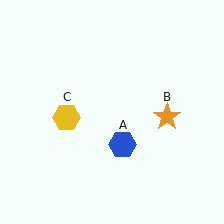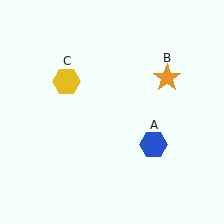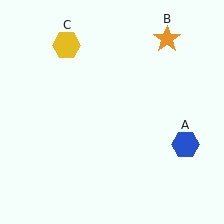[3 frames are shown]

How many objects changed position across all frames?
3 objects changed position: blue hexagon (object A), orange star (object B), yellow hexagon (object C).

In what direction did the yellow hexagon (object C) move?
The yellow hexagon (object C) moved up.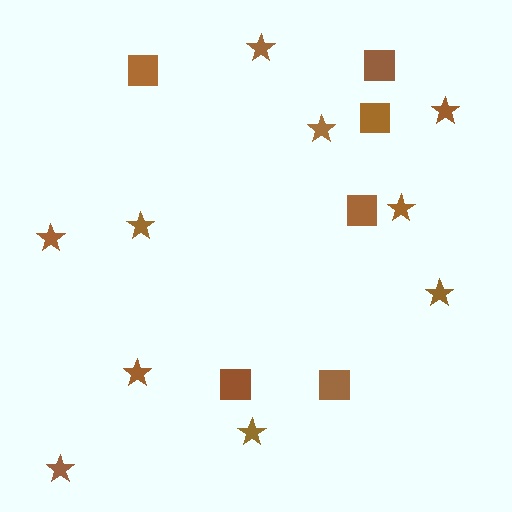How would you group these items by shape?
There are 2 groups: one group of stars (10) and one group of squares (6).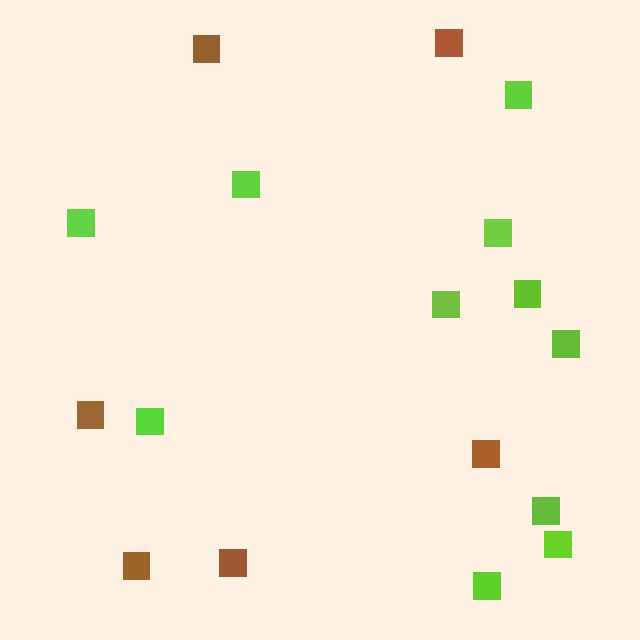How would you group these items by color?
There are 2 groups: one group of lime squares (11) and one group of brown squares (6).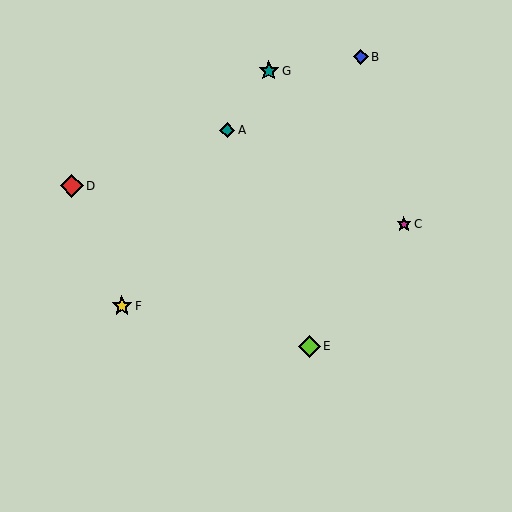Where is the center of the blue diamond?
The center of the blue diamond is at (361, 57).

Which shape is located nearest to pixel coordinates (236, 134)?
The teal diamond (labeled A) at (227, 130) is nearest to that location.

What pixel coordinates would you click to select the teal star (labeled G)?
Click at (269, 71) to select the teal star G.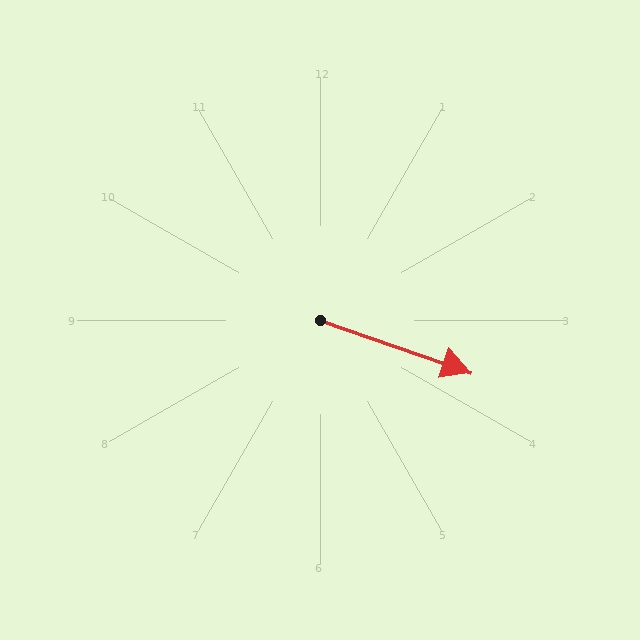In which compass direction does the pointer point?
East.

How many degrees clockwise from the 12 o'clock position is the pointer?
Approximately 109 degrees.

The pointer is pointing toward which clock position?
Roughly 4 o'clock.